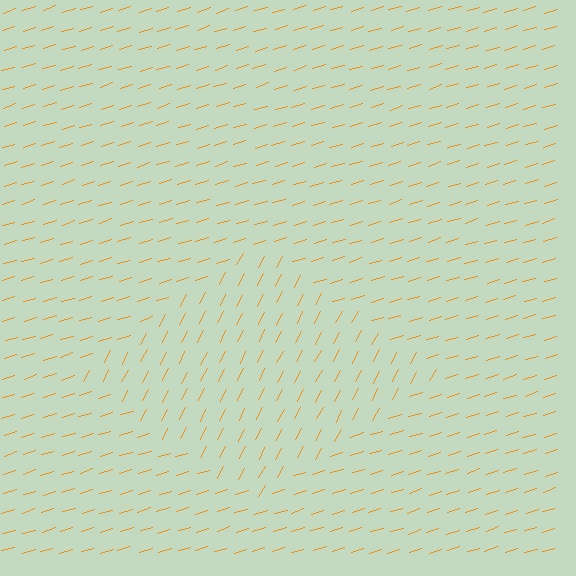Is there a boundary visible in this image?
Yes, there is a texture boundary formed by a change in line orientation.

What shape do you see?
I see a diamond.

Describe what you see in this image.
The image is filled with small orange line segments. A diamond region in the image has lines oriented differently from the surrounding lines, creating a visible texture boundary.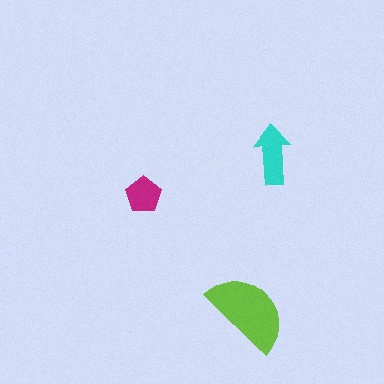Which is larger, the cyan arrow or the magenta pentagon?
The cyan arrow.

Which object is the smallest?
The magenta pentagon.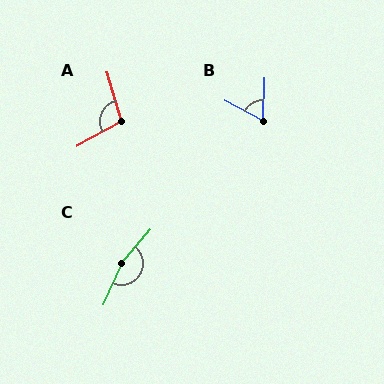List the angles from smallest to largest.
B (63°), A (103°), C (163°).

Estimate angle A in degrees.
Approximately 103 degrees.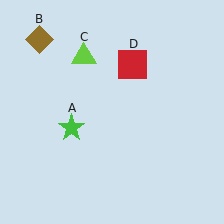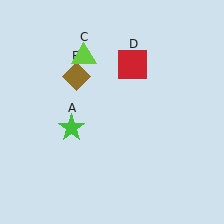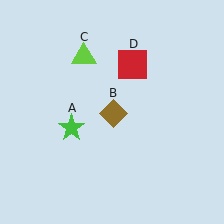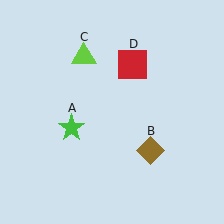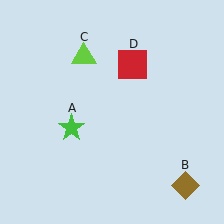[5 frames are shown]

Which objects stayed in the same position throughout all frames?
Green star (object A) and lime triangle (object C) and red square (object D) remained stationary.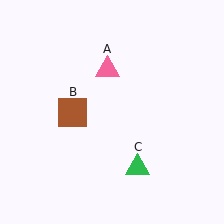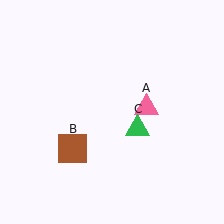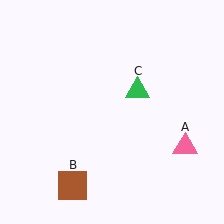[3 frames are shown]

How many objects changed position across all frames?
3 objects changed position: pink triangle (object A), brown square (object B), green triangle (object C).